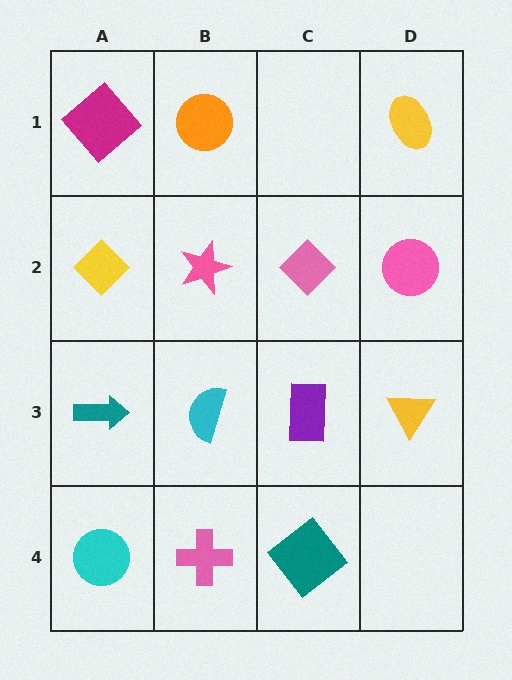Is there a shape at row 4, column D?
No, that cell is empty.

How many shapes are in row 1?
3 shapes.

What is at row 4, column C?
A teal diamond.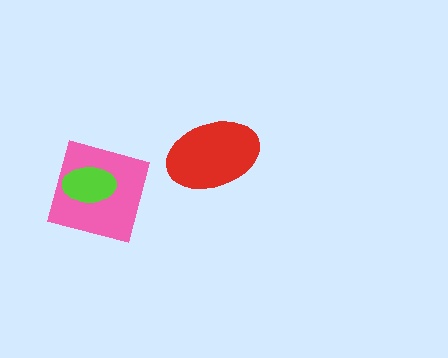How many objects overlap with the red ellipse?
0 objects overlap with the red ellipse.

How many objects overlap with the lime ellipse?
1 object overlaps with the lime ellipse.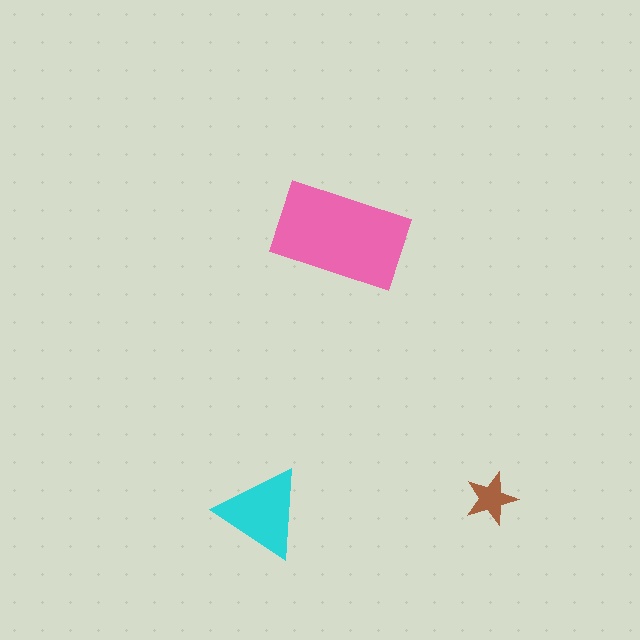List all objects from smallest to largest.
The brown star, the cyan triangle, the pink rectangle.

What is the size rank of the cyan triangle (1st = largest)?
2nd.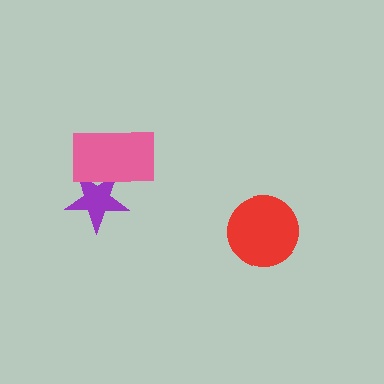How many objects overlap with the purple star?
1 object overlaps with the purple star.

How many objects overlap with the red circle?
0 objects overlap with the red circle.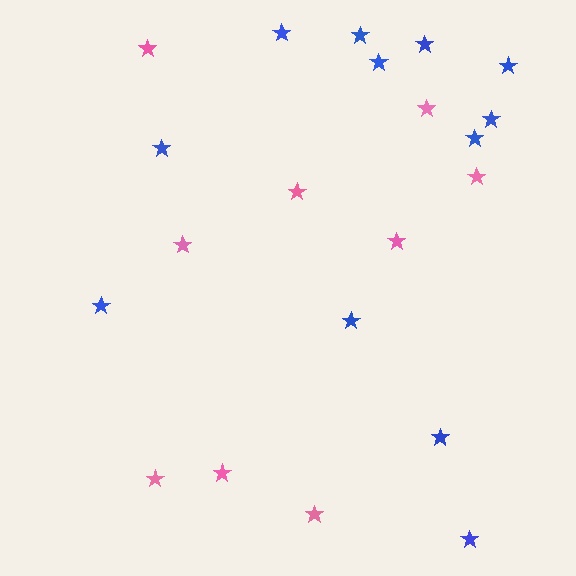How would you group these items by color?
There are 2 groups: one group of blue stars (12) and one group of pink stars (9).